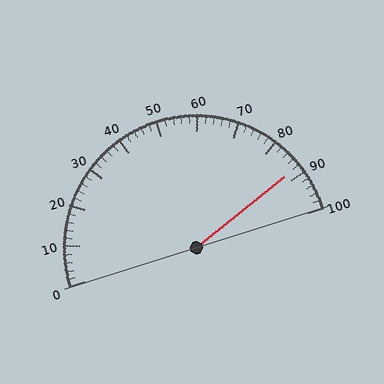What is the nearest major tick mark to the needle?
The nearest major tick mark is 90.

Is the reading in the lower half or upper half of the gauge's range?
The reading is in the upper half of the range (0 to 100).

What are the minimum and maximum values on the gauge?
The gauge ranges from 0 to 100.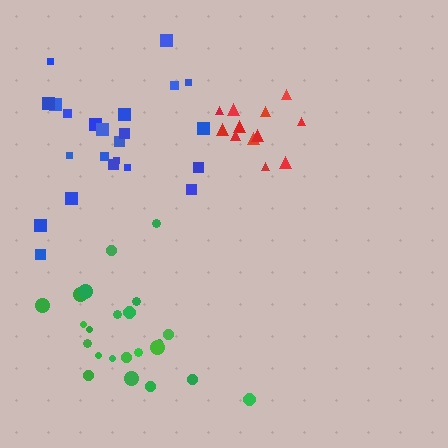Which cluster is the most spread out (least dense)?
Blue.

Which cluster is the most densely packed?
Red.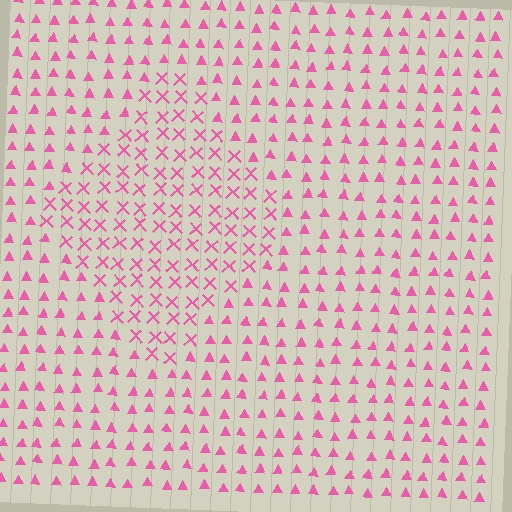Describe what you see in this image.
The image is filled with small pink elements arranged in a uniform grid. A diamond-shaped region contains X marks, while the surrounding area contains triangles. The boundary is defined purely by the change in element shape.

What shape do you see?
I see a diamond.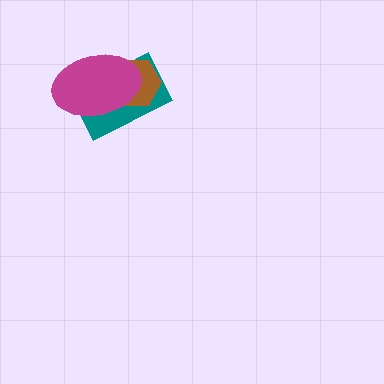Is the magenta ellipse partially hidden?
No, no other shape covers it.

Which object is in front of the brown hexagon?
The magenta ellipse is in front of the brown hexagon.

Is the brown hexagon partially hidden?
Yes, it is partially covered by another shape.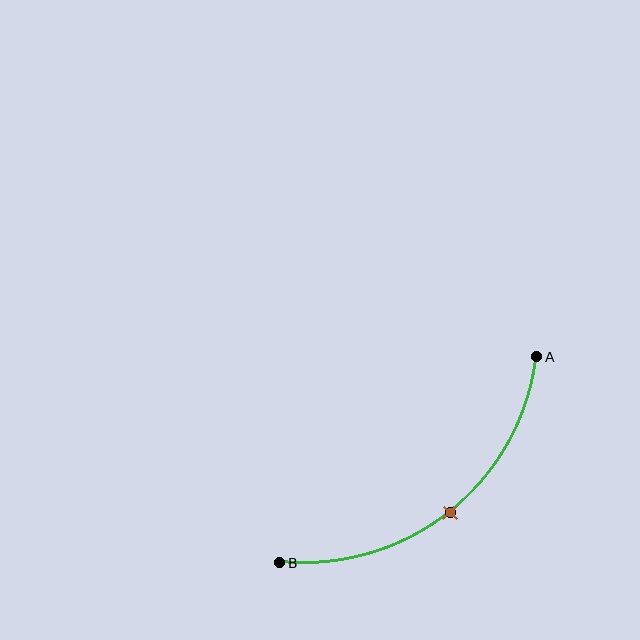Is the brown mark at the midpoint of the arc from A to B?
Yes. The brown mark lies on the arc at equal arc-length from both A and B — it is the arc midpoint.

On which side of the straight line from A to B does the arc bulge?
The arc bulges below and to the right of the straight line connecting A and B.